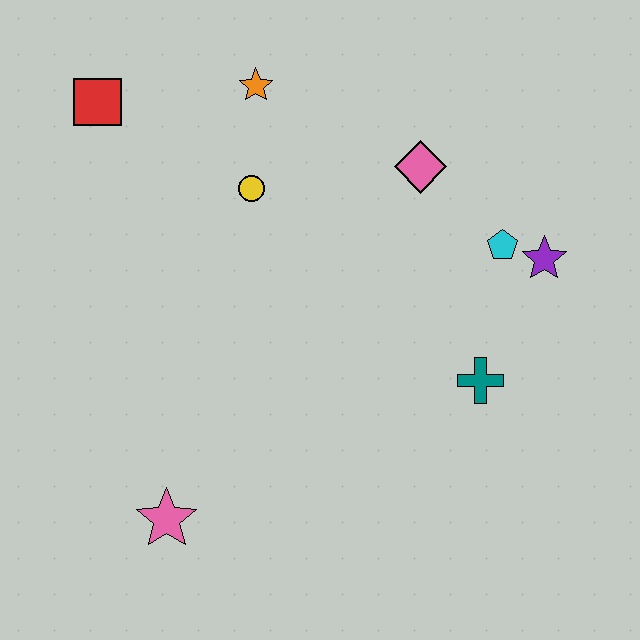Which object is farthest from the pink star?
The purple star is farthest from the pink star.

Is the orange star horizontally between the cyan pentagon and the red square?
Yes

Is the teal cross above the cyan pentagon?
No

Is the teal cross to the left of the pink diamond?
No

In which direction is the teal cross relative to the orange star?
The teal cross is below the orange star.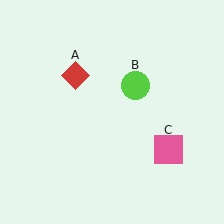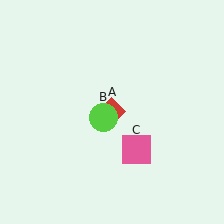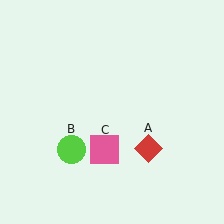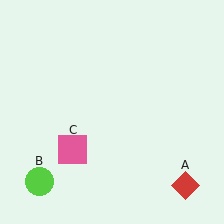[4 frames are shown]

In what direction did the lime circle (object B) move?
The lime circle (object B) moved down and to the left.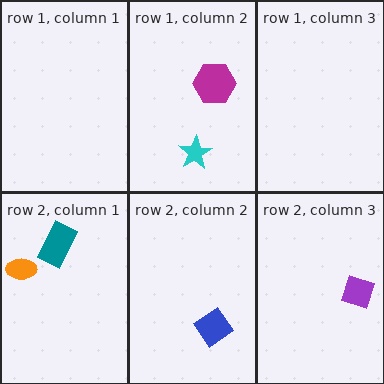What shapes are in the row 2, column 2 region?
The blue diamond.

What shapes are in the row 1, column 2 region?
The cyan star, the magenta hexagon.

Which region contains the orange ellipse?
The row 2, column 1 region.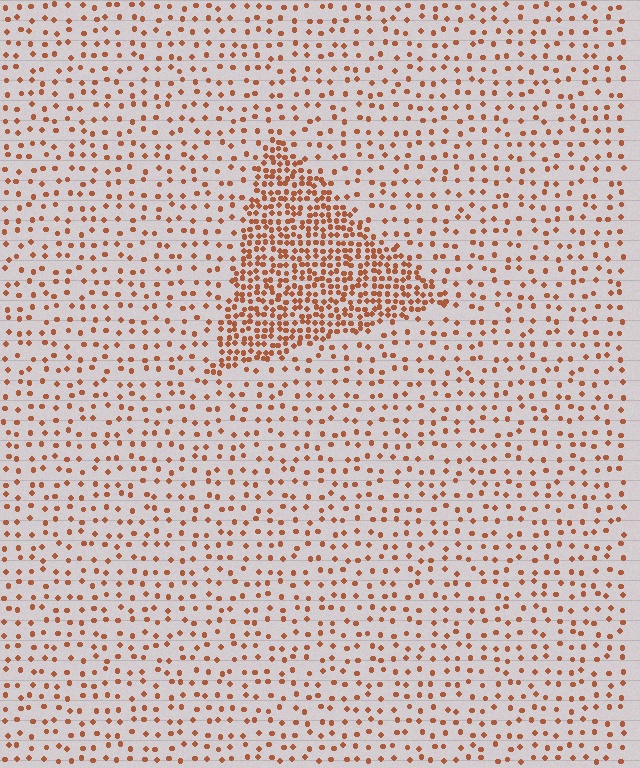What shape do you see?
I see a triangle.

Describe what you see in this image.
The image contains small brown elements arranged at two different densities. A triangle-shaped region is visible where the elements are more densely packed than the surrounding area.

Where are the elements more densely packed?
The elements are more densely packed inside the triangle boundary.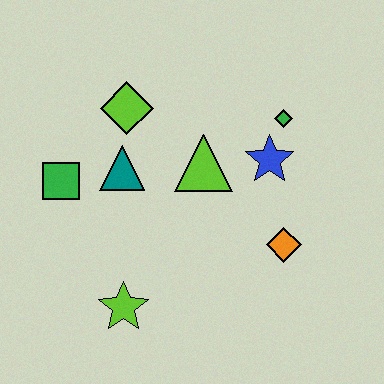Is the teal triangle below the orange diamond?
No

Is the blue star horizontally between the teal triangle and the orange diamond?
Yes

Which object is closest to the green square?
The teal triangle is closest to the green square.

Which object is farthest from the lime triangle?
The lime star is farthest from the lime triangle.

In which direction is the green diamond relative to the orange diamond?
The green diamond is above the orange diamond.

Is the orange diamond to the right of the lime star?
Yes